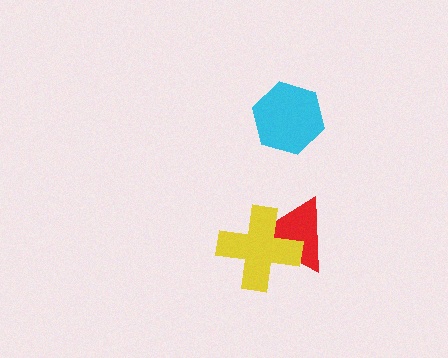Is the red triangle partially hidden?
Yes, it is partially covered by another shape.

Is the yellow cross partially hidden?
No, no other shape covers it.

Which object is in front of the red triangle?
The yellow cross is in front of the red triangle.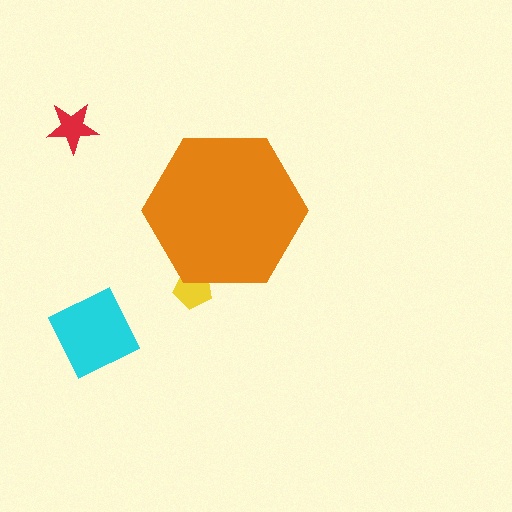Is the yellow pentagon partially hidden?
Yes, the yellow pentagon is partially hidden behind the orange hexagon.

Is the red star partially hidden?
No, the red star is fully visible.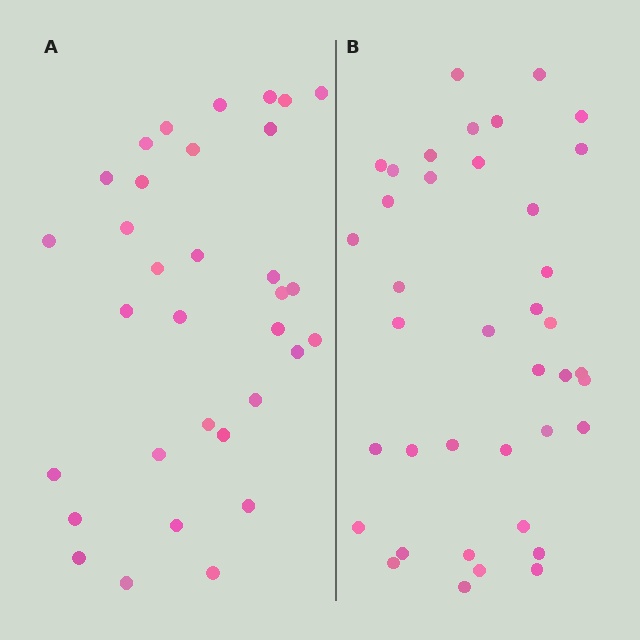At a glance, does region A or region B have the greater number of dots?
Region B (the right region) has more dots.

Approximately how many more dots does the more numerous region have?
Region B has about 6 more dots than region A.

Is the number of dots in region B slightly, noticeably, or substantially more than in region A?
Region B has only slightly more — the two regions are fairly close. The ratio is roughly 1.2 to 1.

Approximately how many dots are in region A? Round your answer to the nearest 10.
About 30 dots. (The exact count is 33, which rounds to 30.)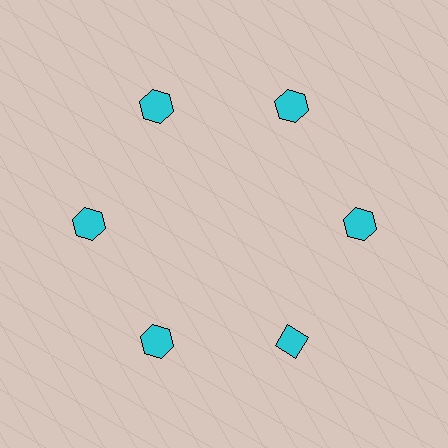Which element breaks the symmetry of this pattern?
The cyan diamond at roughly the 5 o'clock position breaks the symmetry. All other shapes are cyan hexagons.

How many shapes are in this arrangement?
There are 6 shapes arranged in a ring pattern.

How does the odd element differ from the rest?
It has a different shape: diamond instead of hexagon.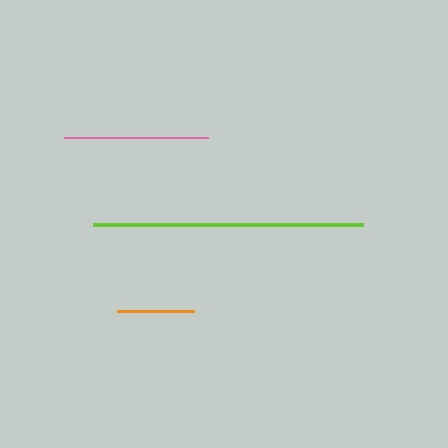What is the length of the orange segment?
The orange segment is approximately 77 pixels long.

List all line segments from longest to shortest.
From longest to shortest: lime, pink, orange.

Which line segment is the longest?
The lime line is the longest at approximately 270 pixels.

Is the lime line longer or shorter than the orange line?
The lime line is longer than the orange line.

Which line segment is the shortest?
The orange line is the shortest at approximately 77 pixels.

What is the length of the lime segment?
The lime segment is approximately 270 pixels long.